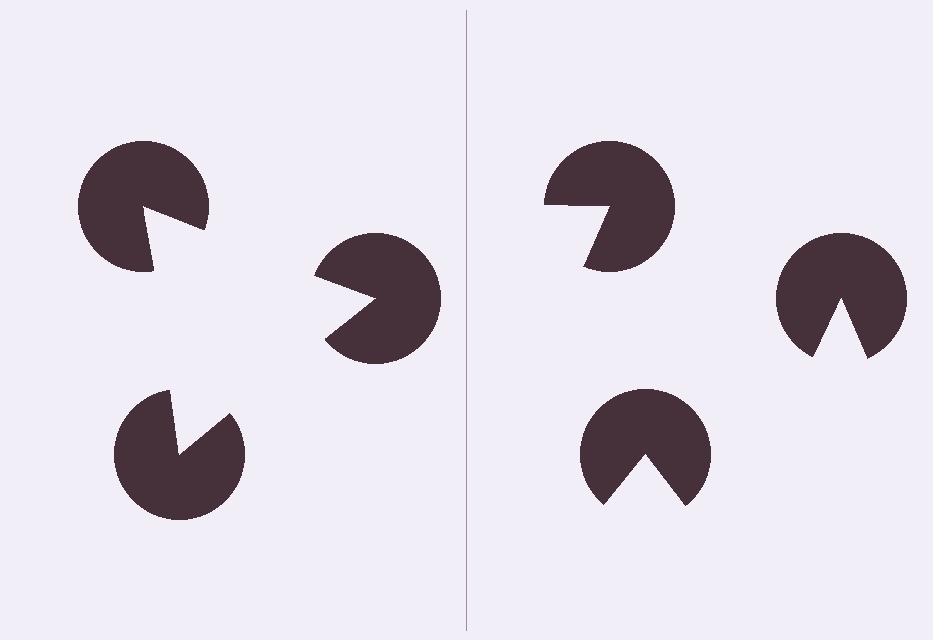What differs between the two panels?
The pac-man discs are positioned identically on both sides; only the wedge orientations differ. On the left they align to a triangle; on the right they are misaligned.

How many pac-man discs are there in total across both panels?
6 — 3 on each side.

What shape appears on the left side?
An illusory triangle.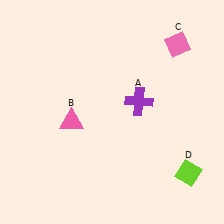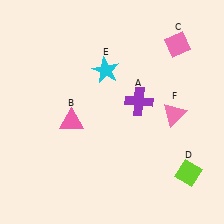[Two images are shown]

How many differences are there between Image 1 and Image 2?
There are 2 differences between the two images.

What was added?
A cyan star (E), a pink triangle (F) were added in Image 2.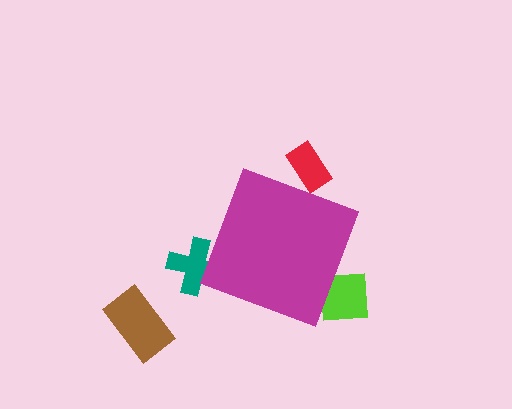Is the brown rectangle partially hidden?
No, the brown rectangle is fully visible.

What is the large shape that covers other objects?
A magenta diamond.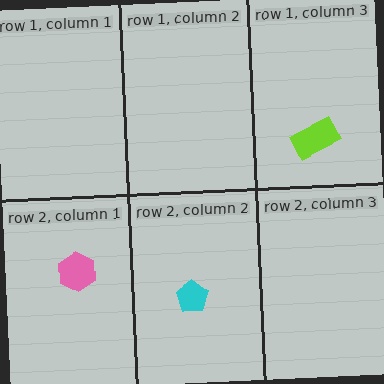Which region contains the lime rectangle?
The row 1, column 3 region.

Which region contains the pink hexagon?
The row 2, column 1 region.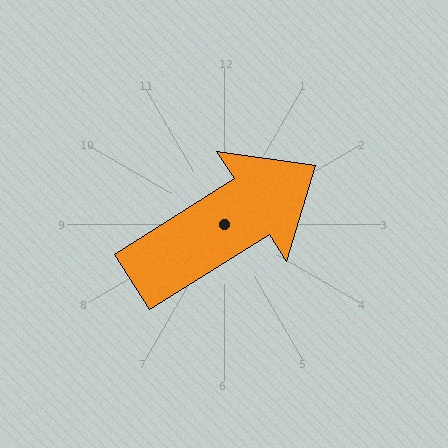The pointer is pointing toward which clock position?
Roughly 2 o'clock.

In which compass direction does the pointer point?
Northeast.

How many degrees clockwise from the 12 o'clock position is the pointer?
Approximately 58 degrees.